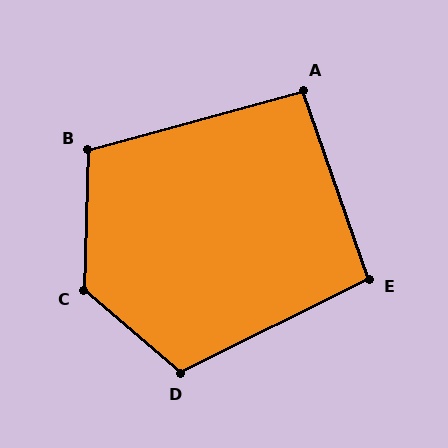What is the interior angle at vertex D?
Approximately 113 degrees (obtuse).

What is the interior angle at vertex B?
Approximately 107 degrees (obtuse).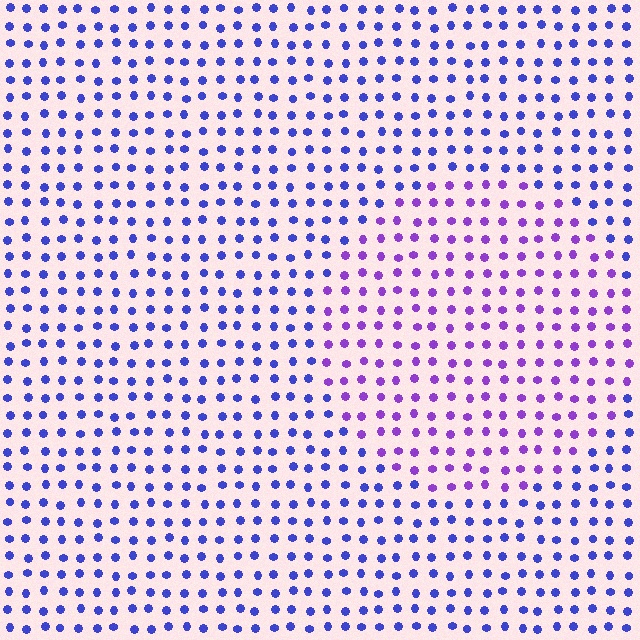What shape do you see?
I see a circle.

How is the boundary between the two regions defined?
The boundary is defined purely by a slight shift in hue (about 38 degrees). Spacing, size, and orientation are identical on both sides.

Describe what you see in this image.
The image is filled with small blue elements in a uniform arrangement. A circle-shaped region is visible where the elements are tinted to a slightly different hue, forming a subtle color boundary.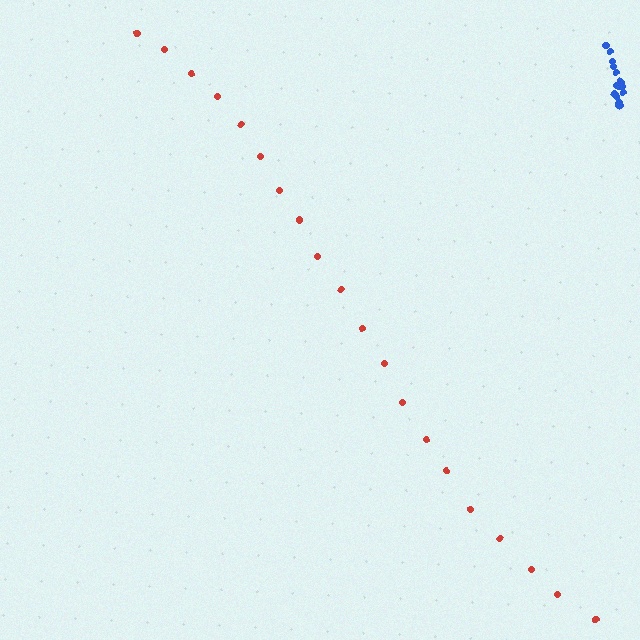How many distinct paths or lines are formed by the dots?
There are 2 distinct paths.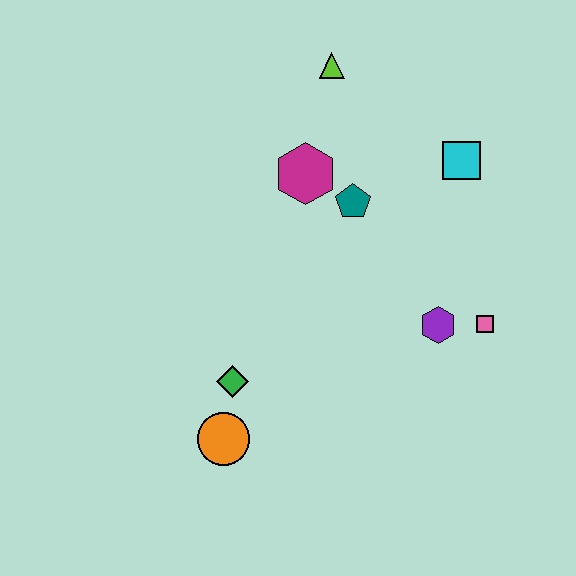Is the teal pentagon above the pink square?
Yes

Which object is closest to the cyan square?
The teal pentagon is closest to the cyan square.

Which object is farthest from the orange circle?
The lime triangle is farthest from the orange circle.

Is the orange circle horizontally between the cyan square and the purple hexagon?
No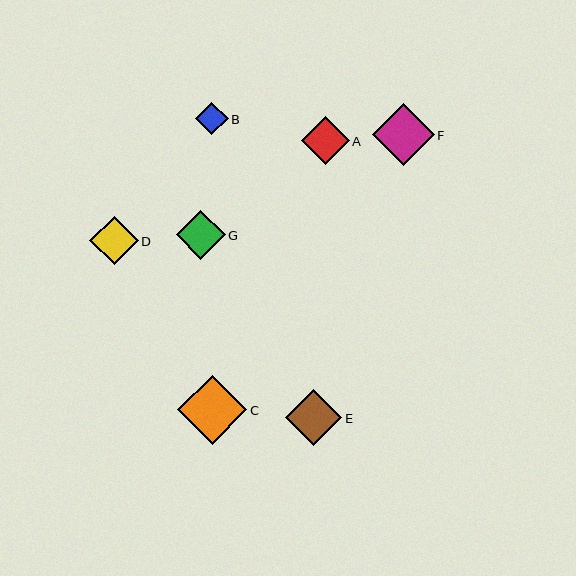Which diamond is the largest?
Diamond C is the largest with a size of approximately 69 pixels.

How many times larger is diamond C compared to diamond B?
Diamond C is approximately 2.1 times the size of diamond B.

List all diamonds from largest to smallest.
From largest to smallest: C, F, E, G, D, A, B.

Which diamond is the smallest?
Diamond B is the smallest with a size of approximately 33 pixels.